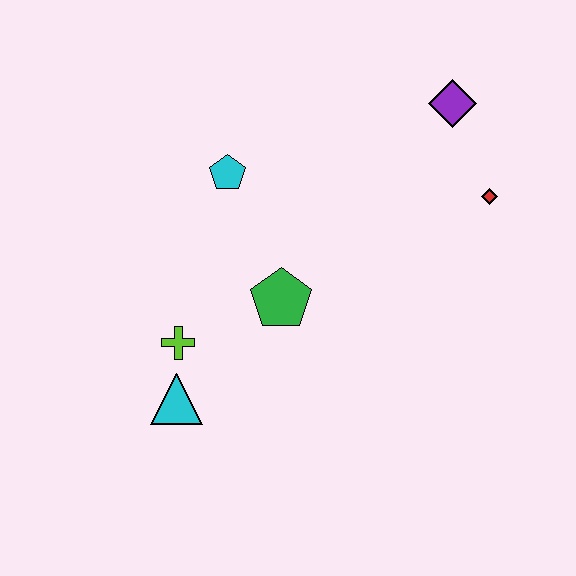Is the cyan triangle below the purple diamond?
Yes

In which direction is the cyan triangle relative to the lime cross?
The cyan triangle is below the lime cross.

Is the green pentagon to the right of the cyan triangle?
Yes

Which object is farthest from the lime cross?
The purple diamond is farthest from the lime cross.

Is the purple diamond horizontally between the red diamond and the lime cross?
Yes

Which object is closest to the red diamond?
The purple diamond is closest to the red diamond.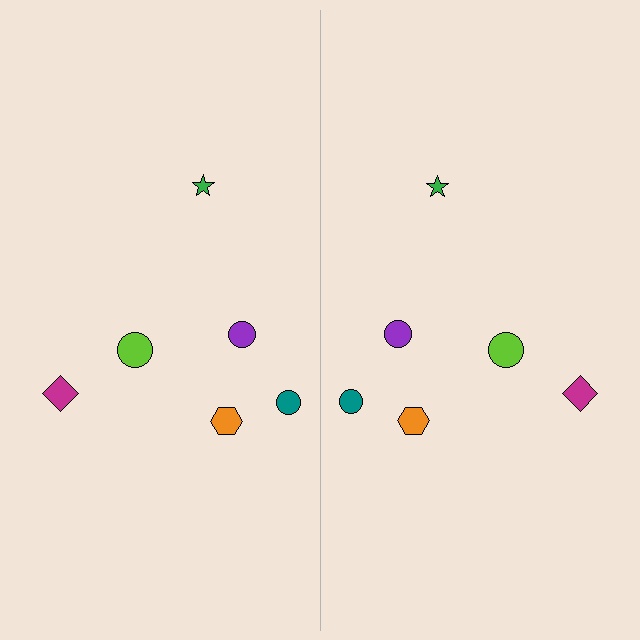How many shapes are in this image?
There are 12 shapes in this image.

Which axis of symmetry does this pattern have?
The pattern has a vertical axis of symmetry running through the center of the image.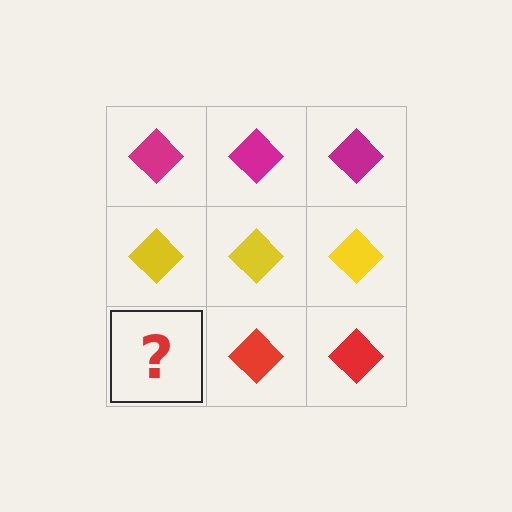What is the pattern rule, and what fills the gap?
The rule is that each row has a consistent color. The gap should be filled with a red diamond.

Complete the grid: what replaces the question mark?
The question mark should be replaced with a red diamond.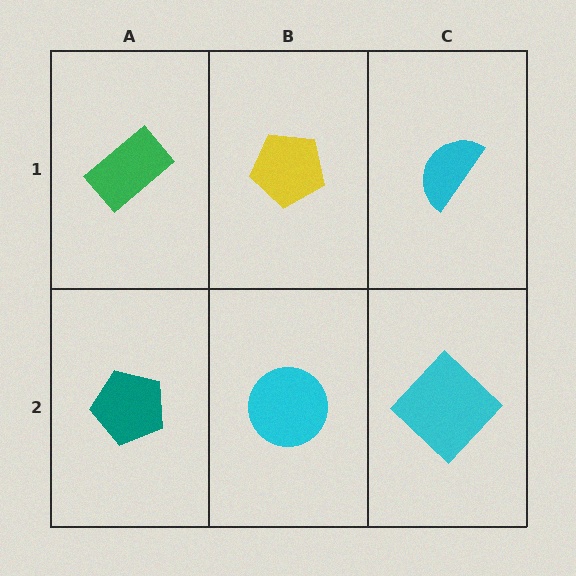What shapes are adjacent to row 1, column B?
A cyan circle (row 2, column B), a green rectangle (row 1, column A), a cyan semicircle (row 1, column C).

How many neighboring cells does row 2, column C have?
2.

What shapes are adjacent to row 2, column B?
A yellow pentagon (row 1, column B), a teal pentagon (row 2, column A), a cyan diamond (row 2, column C).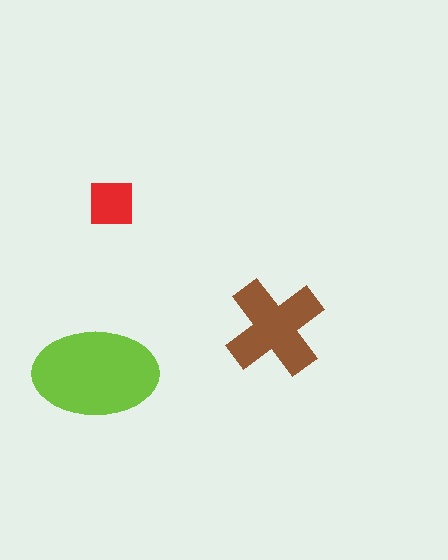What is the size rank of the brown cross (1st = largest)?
2nd.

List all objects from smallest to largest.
The red square, the brown cross, the lime ellipse.